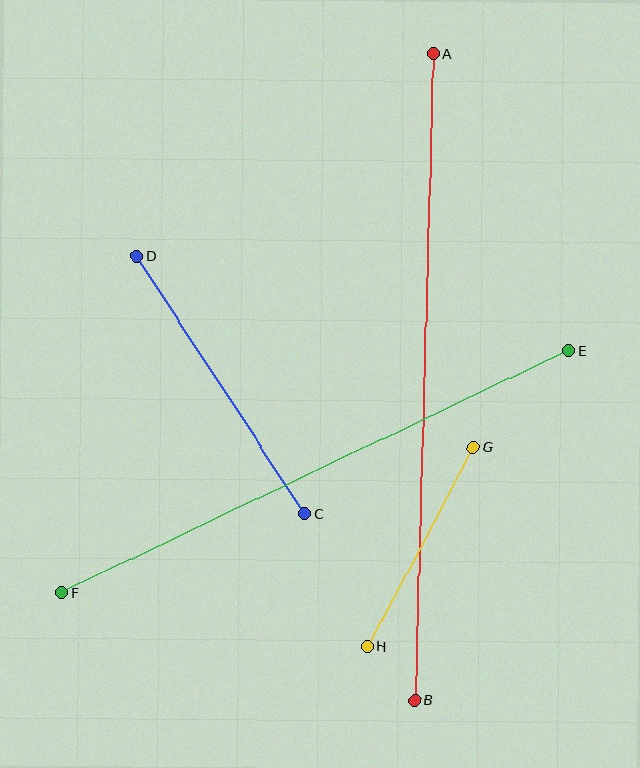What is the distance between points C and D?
The distance is approximately 308 pixels.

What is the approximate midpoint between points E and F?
The midpoint is at approximately (315, 472) pixels.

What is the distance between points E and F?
The distance is approximately 562 pixels.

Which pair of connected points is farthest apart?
Points A and B are farthest apart.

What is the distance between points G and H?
The distance is approximately 226 pixels.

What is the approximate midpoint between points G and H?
The midpoint is at approximately (420, 547) pixels.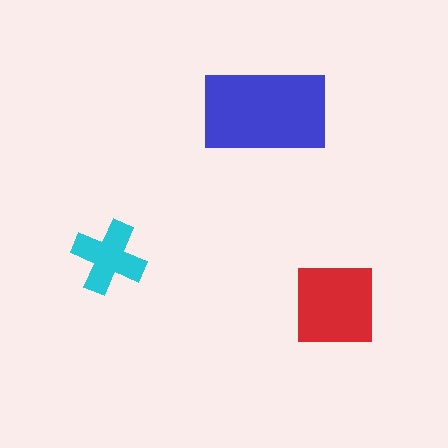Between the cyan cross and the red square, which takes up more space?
The red square.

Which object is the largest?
The blue rectangle.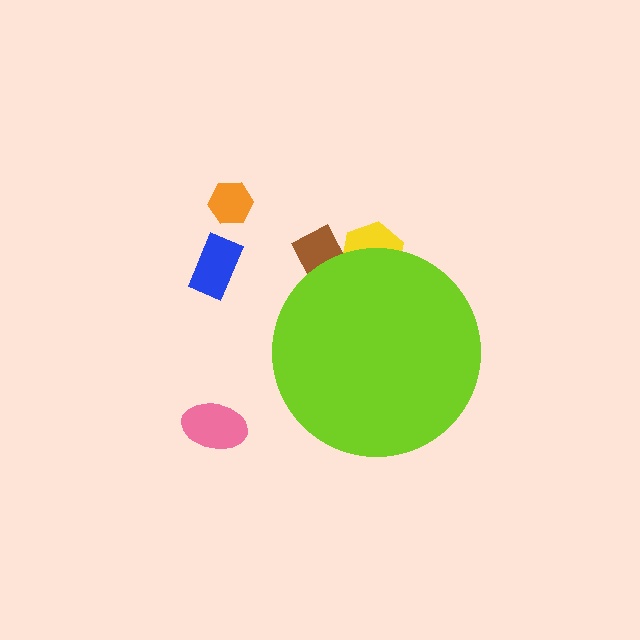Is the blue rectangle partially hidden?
No, the blue rectangle is fully visible.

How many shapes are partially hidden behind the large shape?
2 shapes are partially hidden.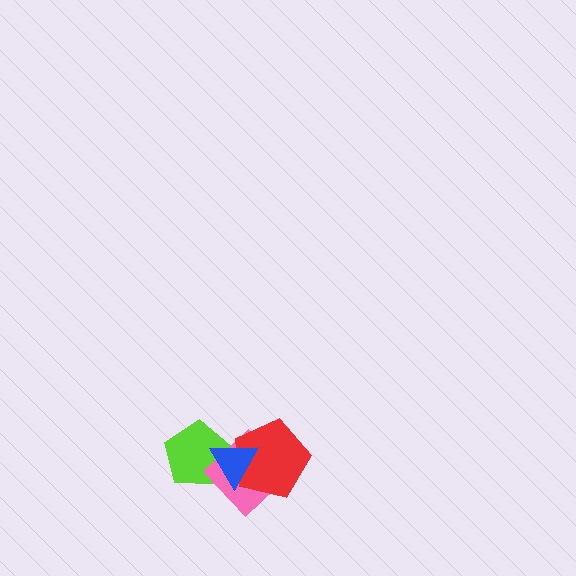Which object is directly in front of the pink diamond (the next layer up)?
The red pentagon is directly in front of the pink diamond.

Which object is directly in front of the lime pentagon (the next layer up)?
The pink diamond is directly in front of the lime pentagon.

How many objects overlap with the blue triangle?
3 objects overlap with the blue triangle.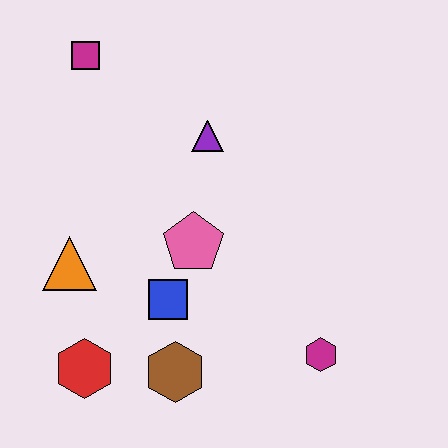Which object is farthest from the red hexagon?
The magenta square is farthest from the red hexagon.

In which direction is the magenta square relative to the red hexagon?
The magenta square is above the red hexagon.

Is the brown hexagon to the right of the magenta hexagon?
No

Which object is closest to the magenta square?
The purple triangle is closest to the magenta square.